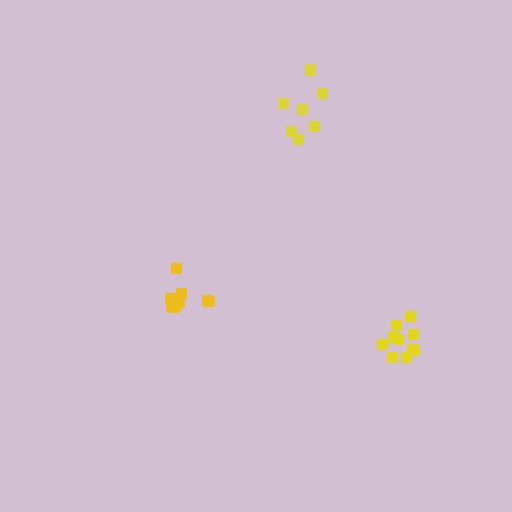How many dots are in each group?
Group 1: 10 dots, Group 2: 10 dots, Group 3: 7 dots (27 total).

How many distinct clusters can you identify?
There are 3 distinct clusters.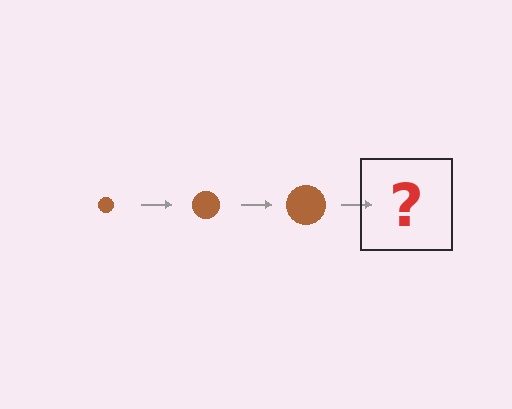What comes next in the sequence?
The next element should be a brown circle, larger than the previous one.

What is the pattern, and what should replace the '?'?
The pattern is that the circle gets progressively larger each step. The '?' should be a brown circle, larger than the previous one.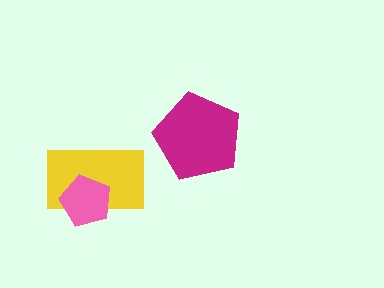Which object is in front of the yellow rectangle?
The pink pentagon is in front of the yellow rectangle.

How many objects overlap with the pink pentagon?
1 object overlaps with the pink pentagon.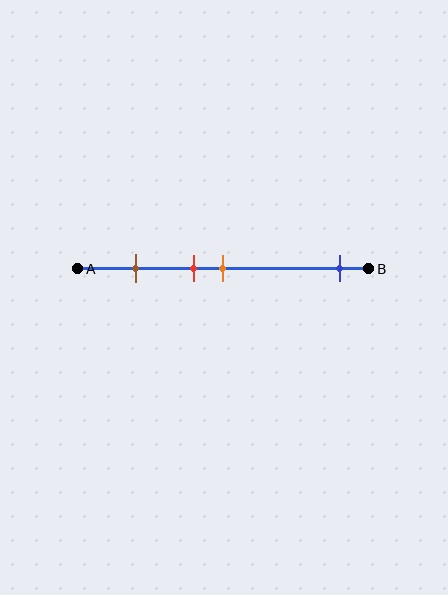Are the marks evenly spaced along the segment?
No, the marks are not evenly spaced.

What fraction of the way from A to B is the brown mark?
The brown mark is approximately 20% (0.2) of the way from A to B.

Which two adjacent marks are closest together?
The red and orange marks are the closest adjacent pair.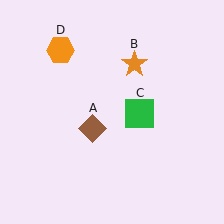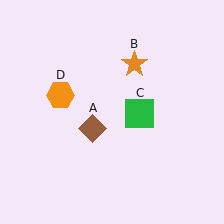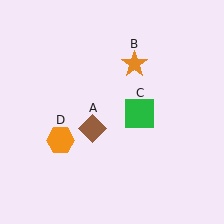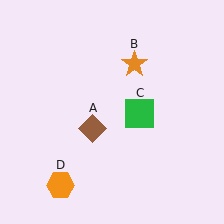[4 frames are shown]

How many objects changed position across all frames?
1 object changed position: orange hexagon (object D).